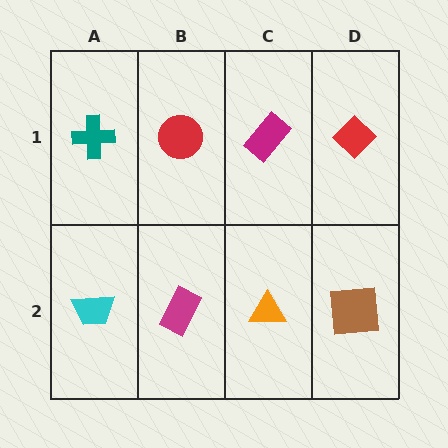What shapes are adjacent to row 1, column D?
A brown square (row 2, column D), a magenta rectangle (row 1, column C).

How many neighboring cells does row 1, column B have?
3.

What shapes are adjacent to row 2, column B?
A red circle (row 1, column B), a cyan trapezoid (row 2, column A), an orange triangle (row 2, column C).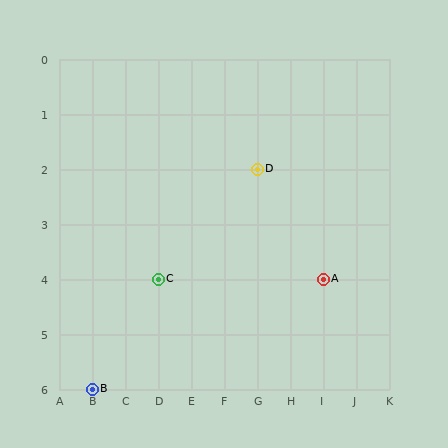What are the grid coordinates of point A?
Point A is at grid coordinates (I, 4).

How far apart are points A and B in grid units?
Points A and B are 7 columns and 2 rows apart (about 7.3 grid units diagonally).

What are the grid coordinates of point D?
Point D is at grid coordinates (G, 2).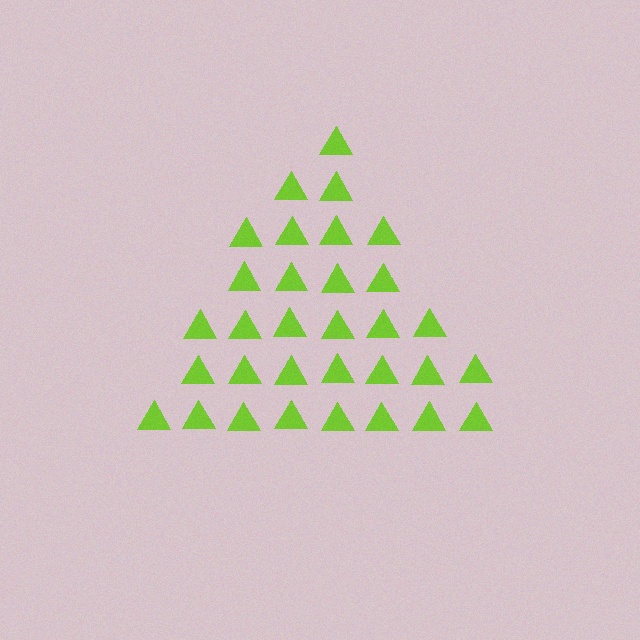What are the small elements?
The small elements are triangles.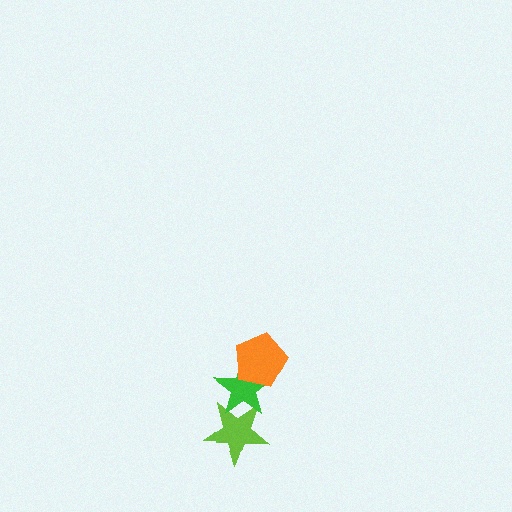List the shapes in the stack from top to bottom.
From top to bottom: the orange pentagon, the green star, the lime star.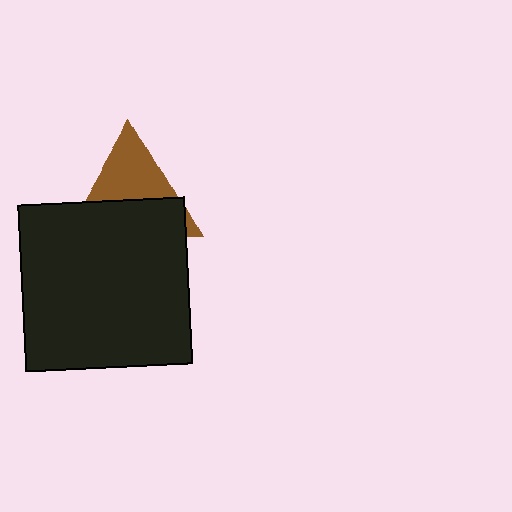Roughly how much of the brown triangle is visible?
About half of it is visible (roughly 48%).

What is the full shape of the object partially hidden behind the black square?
The partially hidden object is a brown triangle.